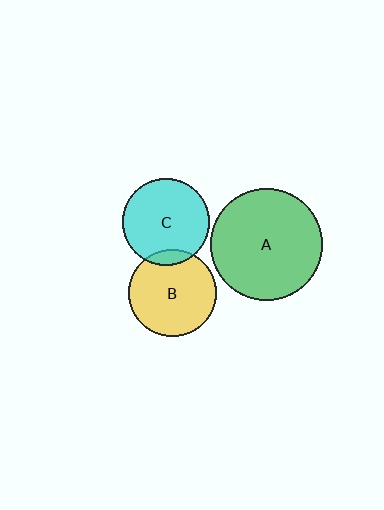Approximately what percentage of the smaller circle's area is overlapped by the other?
Approximately 10%.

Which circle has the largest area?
Circle A (green).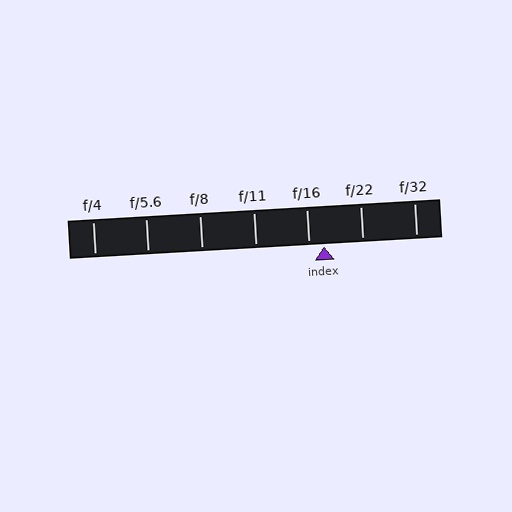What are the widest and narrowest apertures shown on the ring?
The widest aperture shown is f/4 and the narrowest is f/32.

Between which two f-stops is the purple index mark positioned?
The index mark is between f/16 and f/22.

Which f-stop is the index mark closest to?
The index mark is closest to f/16.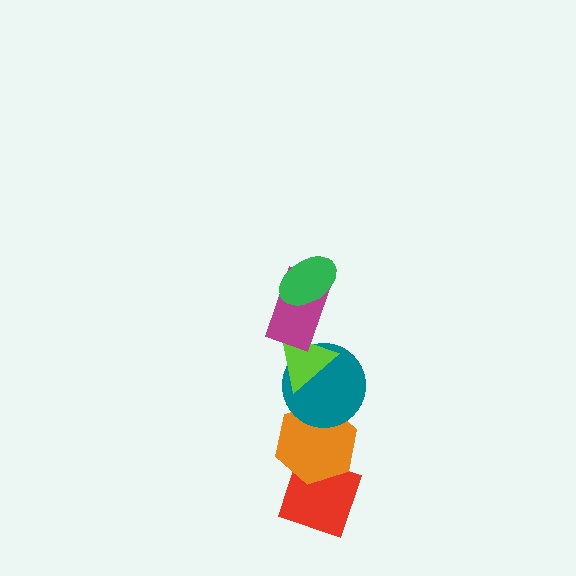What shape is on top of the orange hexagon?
The teal circle is on top of the orange hexagon.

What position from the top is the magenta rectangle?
The magenta rectangle is 2nd from the top.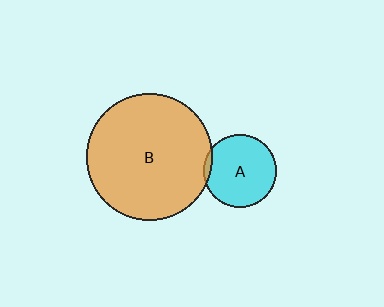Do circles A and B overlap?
Yes.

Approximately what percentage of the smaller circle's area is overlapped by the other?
Approximately 5%.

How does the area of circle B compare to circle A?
Approximately 3.0 times.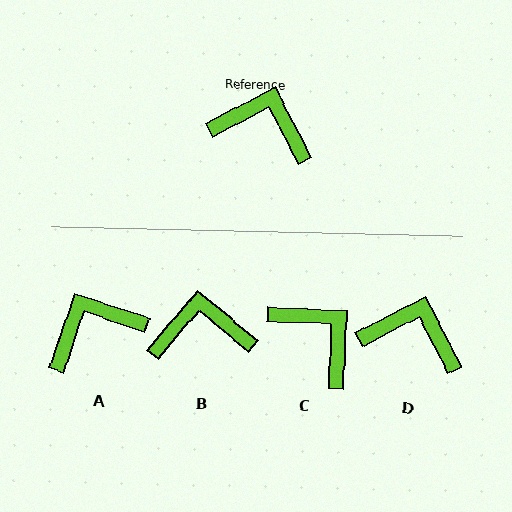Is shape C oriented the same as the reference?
No, it is off by about 30 degrees.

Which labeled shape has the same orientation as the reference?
D.